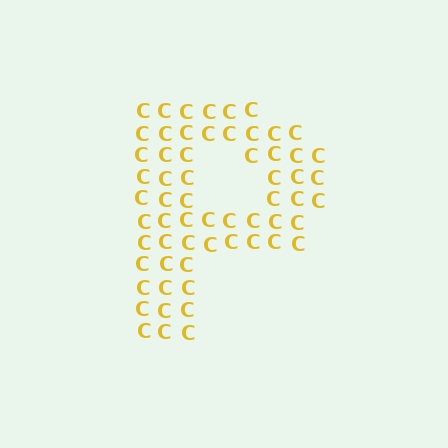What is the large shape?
The large shape is the letter P.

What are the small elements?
The small elements are letter C's.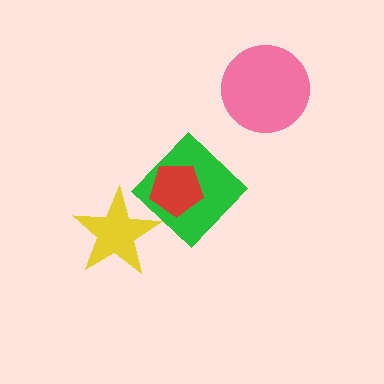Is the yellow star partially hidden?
No, no other shape covers it.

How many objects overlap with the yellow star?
0 objects overlap with the yellow star.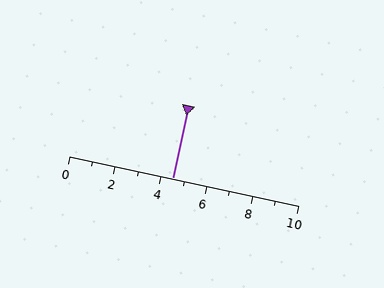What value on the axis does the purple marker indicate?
The marker indicates approximately 4.5.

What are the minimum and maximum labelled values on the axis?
The axis runs from 0 to 10.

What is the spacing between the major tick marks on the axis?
The major ticks are spaced 2 apart.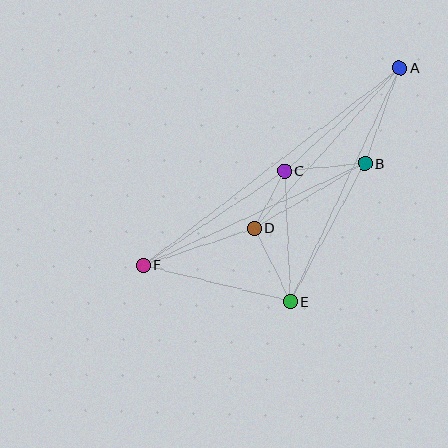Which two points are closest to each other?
Points C and D are closest to each other.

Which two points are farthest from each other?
Points A and F are farthest from each other.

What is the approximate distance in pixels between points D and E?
The distance between D and E is approximately 82 pixels.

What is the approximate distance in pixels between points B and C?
The distance between B and C is approximately 81 pixels.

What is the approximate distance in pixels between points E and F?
The distance between E and F is approximately 152 pixels.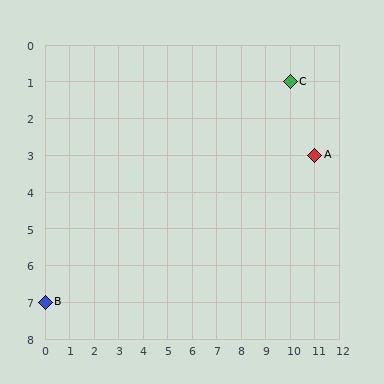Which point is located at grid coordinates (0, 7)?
Point B is at (0, 7).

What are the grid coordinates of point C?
Point C is at grid coordinates (10, 1).